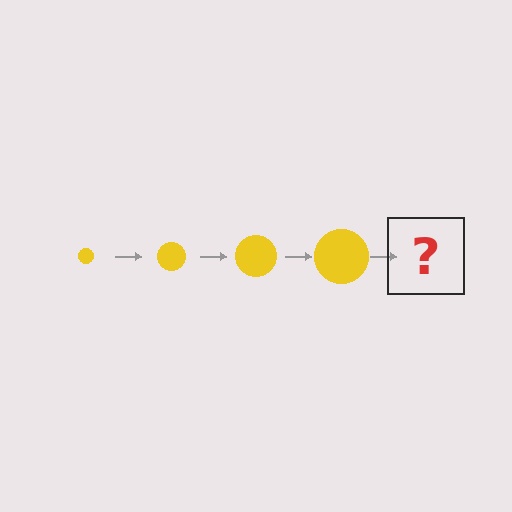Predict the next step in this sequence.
The next step is a yellow circle, larger than the previous one.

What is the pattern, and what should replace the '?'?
The pattern is that the circle gets progressively larger each step. The '?' should be a yellow circle, larger than the previous one.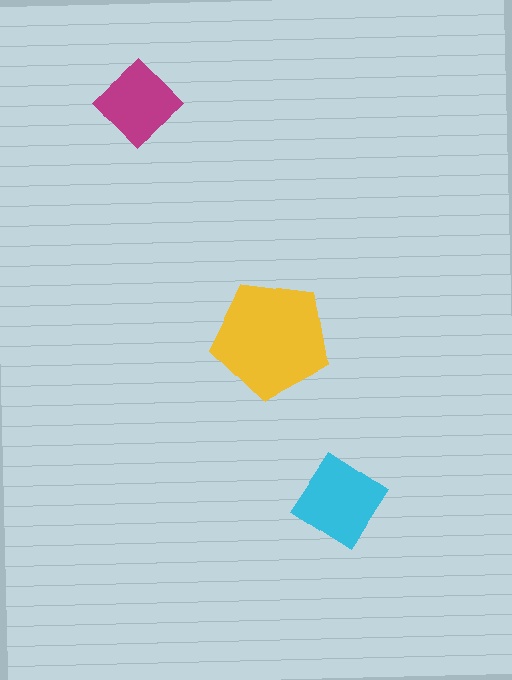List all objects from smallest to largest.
The magenta diamond, the cyan diamond, the yellow pentagon.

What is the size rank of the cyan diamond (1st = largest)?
2nd.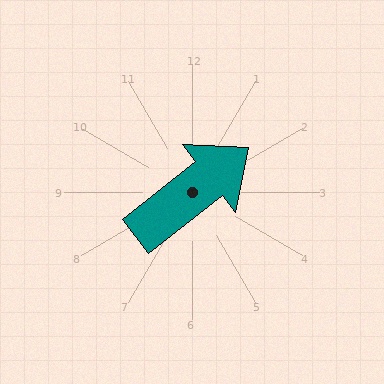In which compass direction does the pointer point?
Northeast.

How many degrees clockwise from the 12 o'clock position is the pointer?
Approximately 52 degrees.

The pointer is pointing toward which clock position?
Roughly 2 o'clock.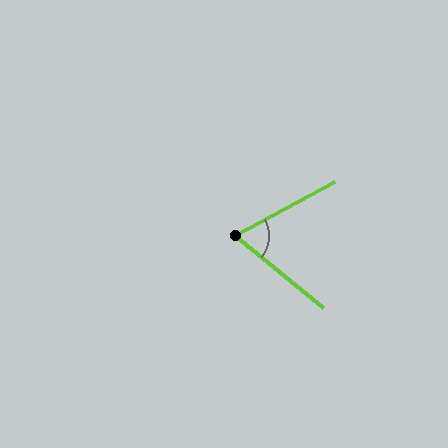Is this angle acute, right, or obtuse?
It is acute.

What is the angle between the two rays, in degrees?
Approximately 67 degrees.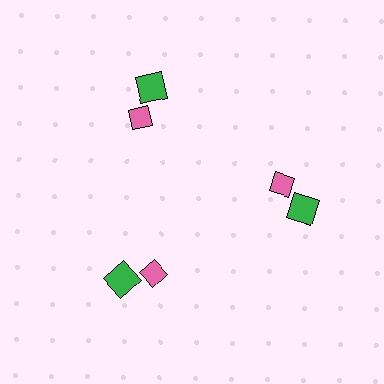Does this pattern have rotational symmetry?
Yes, this pattern has 3-fold rotational symmetry. It looks the same after rotating 120 degrees around the center.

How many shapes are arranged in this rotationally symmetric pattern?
There are 6 shapes, arranged in 3 groups of 2.